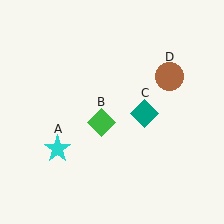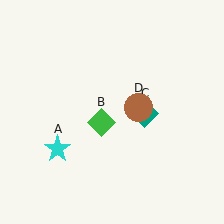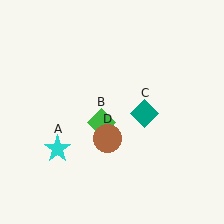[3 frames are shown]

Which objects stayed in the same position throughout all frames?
Cyan star (object A) and green diamond (object B) and teal diamond (object C) remained stationary.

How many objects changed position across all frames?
1 object changed position: brown circle (object D).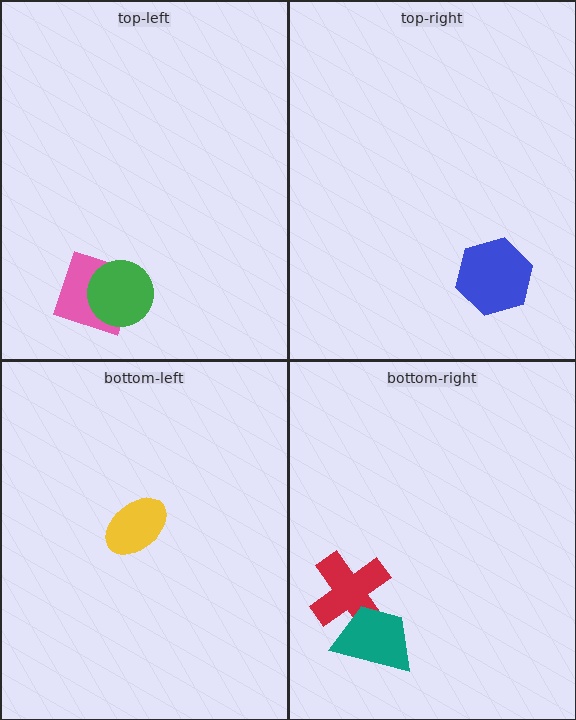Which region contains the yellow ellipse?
The bottom-left region.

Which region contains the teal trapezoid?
The bottom-right region.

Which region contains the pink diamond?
The top-left region.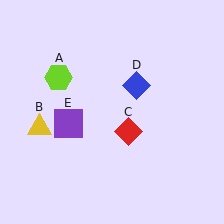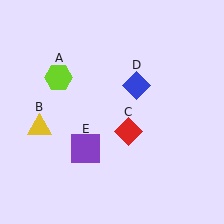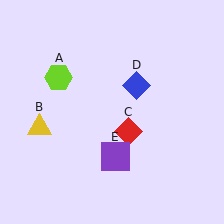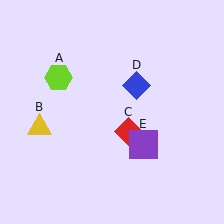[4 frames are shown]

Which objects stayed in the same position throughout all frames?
Lime hexagon (object A) and yellow triangle (object B) and red diamond (object C) and blue diamond (object D) remained stationary.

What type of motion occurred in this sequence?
The purple square (object E) rotated counterclockwise around the center of the scene.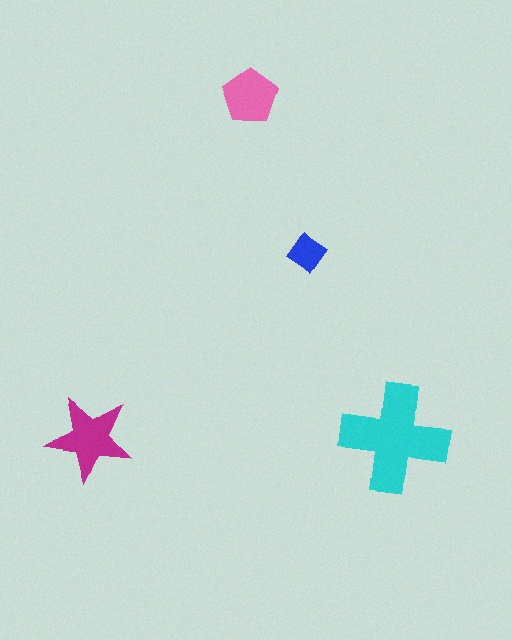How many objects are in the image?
There are 4 objects in the image.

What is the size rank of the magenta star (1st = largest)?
2nd.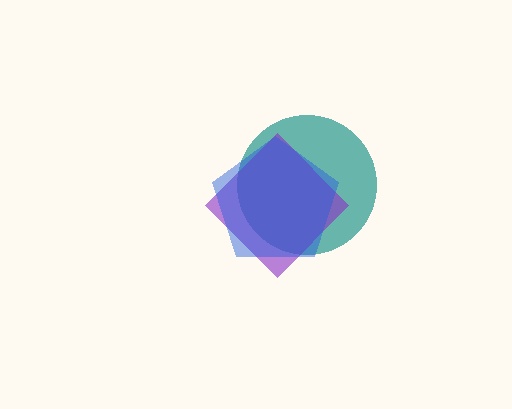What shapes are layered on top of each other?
The layered shapes are: a teal circle, a purple diamond, a blue pentagon.